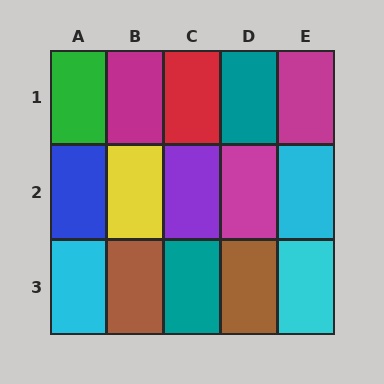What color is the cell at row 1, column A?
Green.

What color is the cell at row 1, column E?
Magenta.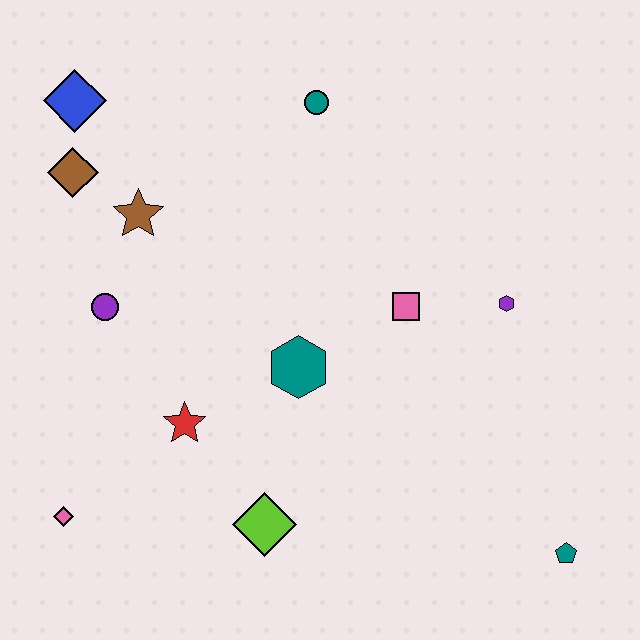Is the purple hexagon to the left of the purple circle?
No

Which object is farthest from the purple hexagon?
The pink diamond is farthest from the purple hexagon.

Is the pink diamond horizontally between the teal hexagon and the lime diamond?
No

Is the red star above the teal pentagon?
Yes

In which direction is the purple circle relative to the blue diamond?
The purple circle is below the blue diamond.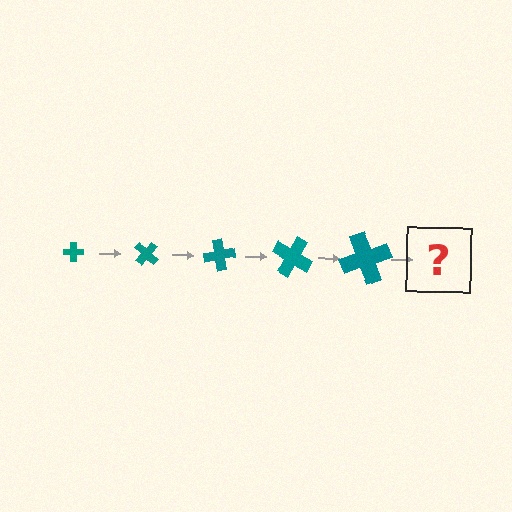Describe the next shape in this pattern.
It should be a cross, larger than the previous one and rotated 200 degrees from the start.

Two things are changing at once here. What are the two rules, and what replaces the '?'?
The two rules are that the cross grows larger each step and it rotates 40 degrees each step. The '?' should be a cross, larger than the previous one and rotated 200 degrees from the start.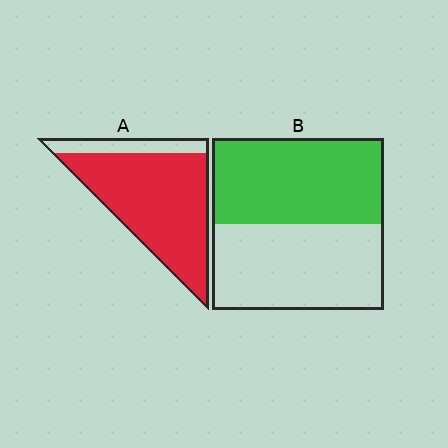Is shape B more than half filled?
Roughly half.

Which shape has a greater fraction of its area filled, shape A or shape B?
Shape A.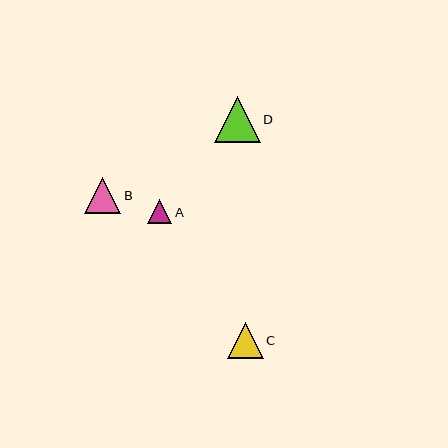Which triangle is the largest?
Triangle D is the largest with a size of approximately 45 pixels.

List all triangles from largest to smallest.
From largest to smallest: D, B, C, A.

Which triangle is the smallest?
Triangle A is the smallest with a size of approximately 24 pixels.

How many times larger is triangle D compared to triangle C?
Triangle D is approximately 1.3 times the size of triangle C.